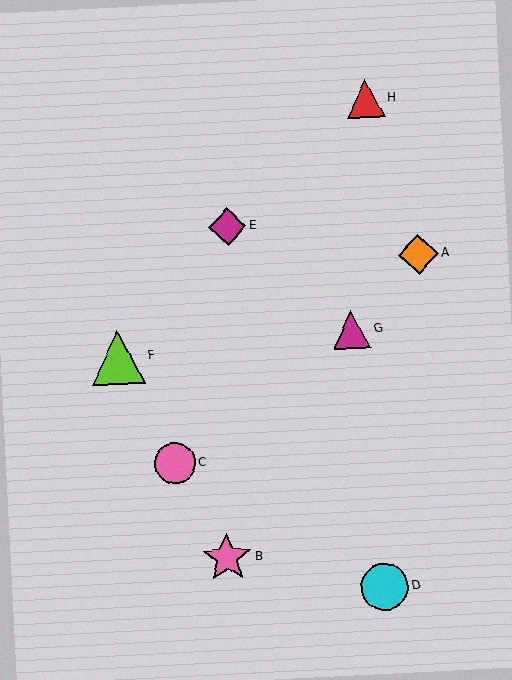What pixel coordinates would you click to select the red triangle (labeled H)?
Click at (365, 98) to select the red triangle H.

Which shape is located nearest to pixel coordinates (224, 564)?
The pink star (labeled B) at (227, 558) is nearest to that location.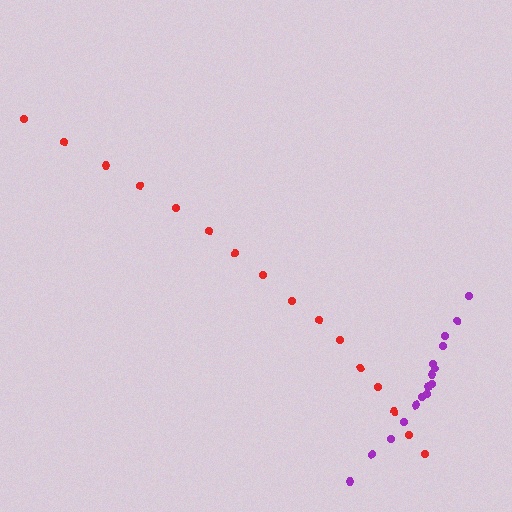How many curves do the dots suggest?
There are 2 distinct paths.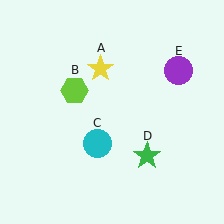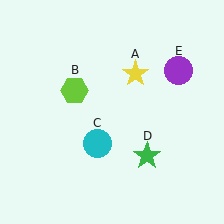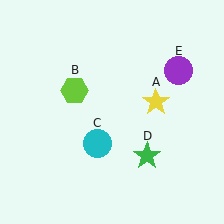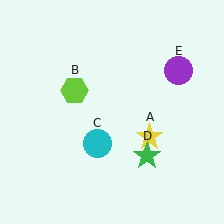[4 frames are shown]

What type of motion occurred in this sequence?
The yellow star (object A) rotated clockwise around the center of the scene.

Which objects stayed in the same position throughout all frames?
Lime hexagon (object B) and cyan circle (object C) and green star (object D) and purple circle (object E) remained stationary.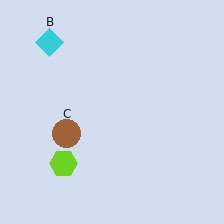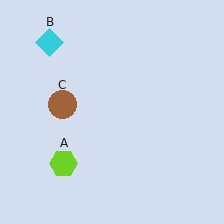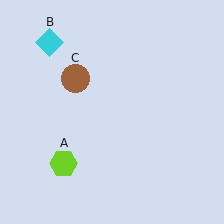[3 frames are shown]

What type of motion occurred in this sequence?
The brown circle (object C) rotated clockwise around the center of the scene.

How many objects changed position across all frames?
1 object changed position: brown circle (object C).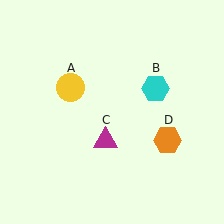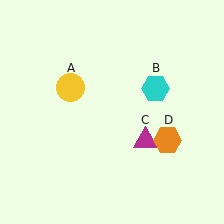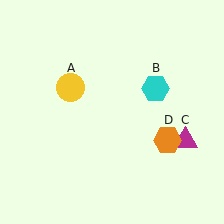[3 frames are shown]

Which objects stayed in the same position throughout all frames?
Yellow circle (object A) and cyan hexagon (object B) and orange hexagon (object D) remained stationary.